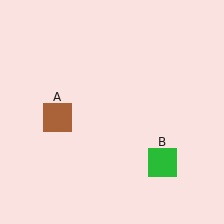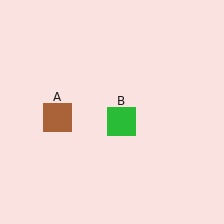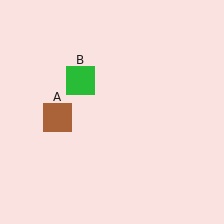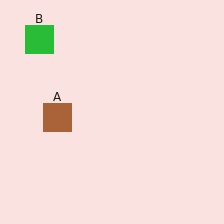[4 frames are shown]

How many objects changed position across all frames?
1 object changed position: green square (object B).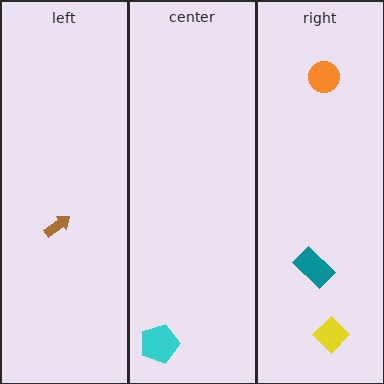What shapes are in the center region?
The cyan pentagon.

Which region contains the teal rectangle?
The right region.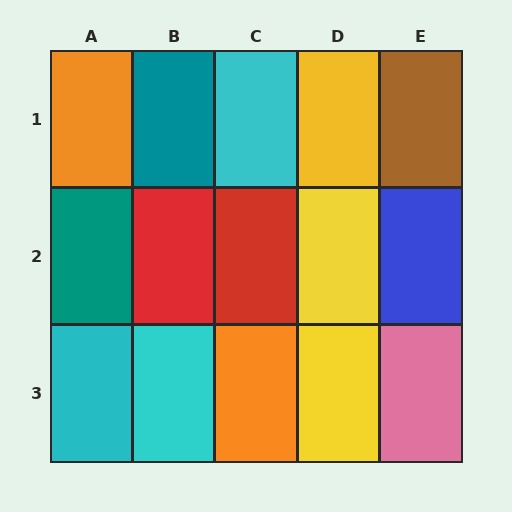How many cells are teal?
2 cells are teal.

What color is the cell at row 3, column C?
Orange.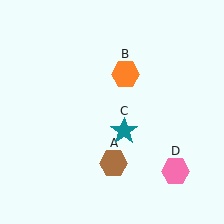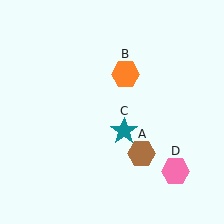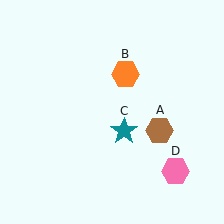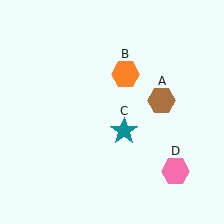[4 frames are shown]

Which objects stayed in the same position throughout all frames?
Orange hexagon (object B) and teal star (object C) and pink hexagon (object D) remained stationary.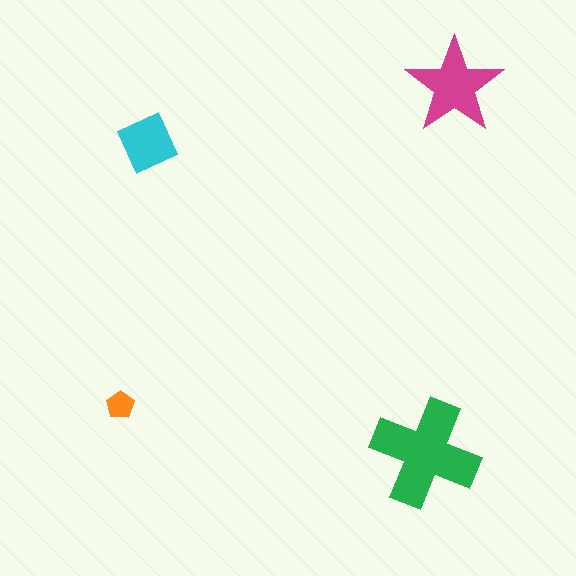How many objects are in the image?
There are 4 objects in the image.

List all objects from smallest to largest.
The orange pentagon, the cyan diamond, the magenta star, the green cross.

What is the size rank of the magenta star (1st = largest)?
2nd.